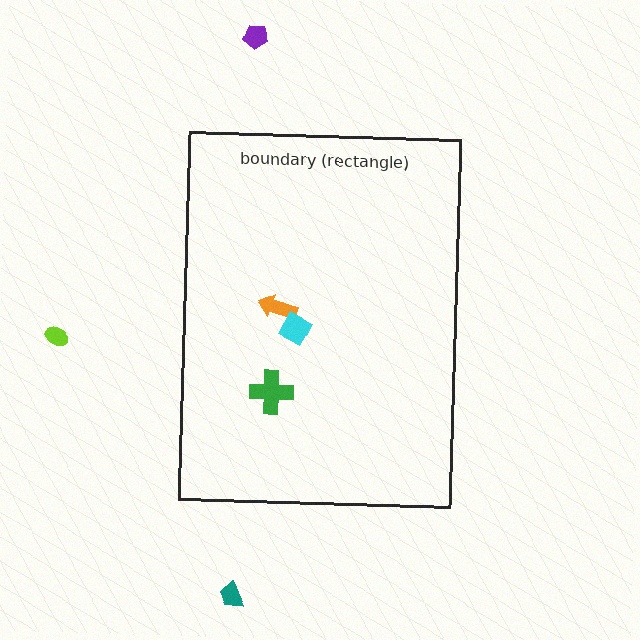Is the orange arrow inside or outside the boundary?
Inside.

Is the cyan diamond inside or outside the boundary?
Inside.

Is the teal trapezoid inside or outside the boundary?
Outside.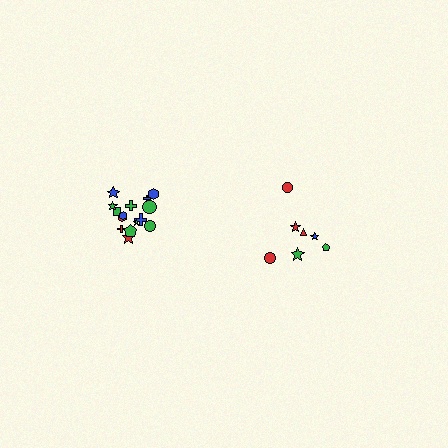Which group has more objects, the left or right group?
The left group.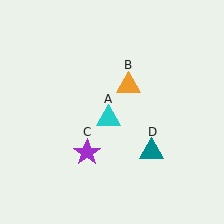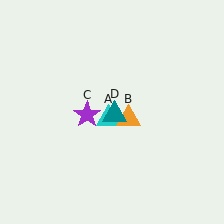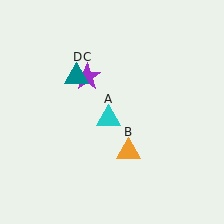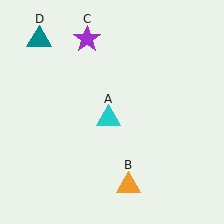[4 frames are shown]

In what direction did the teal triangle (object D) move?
The teal triangle (object D) moved up and to the left.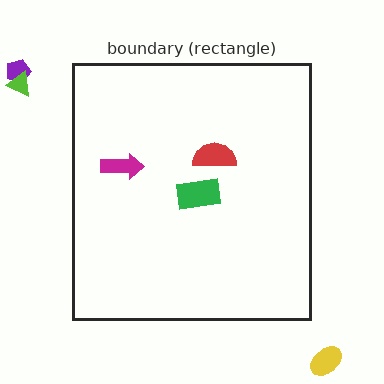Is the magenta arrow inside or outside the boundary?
Inside.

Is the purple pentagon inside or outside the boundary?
Outside.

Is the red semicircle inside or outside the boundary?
Inside.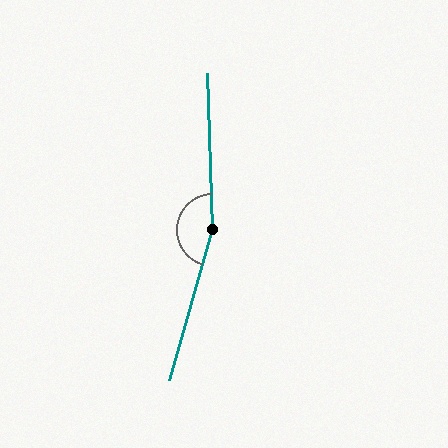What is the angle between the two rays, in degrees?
Approximately 162 degrees.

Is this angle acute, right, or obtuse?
It is obtuse.